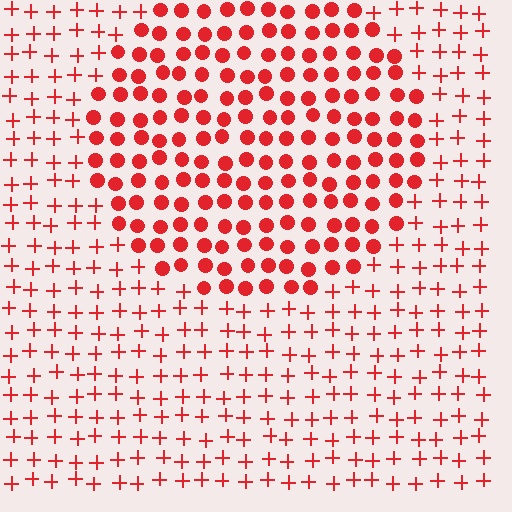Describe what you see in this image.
The image is filled with small red elements arranged in a uniform grid. A circle-shaped region contains circles, while the surrounding area contains plus signs. The boundary is defined purely by the change in element shape.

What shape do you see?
I see a circle.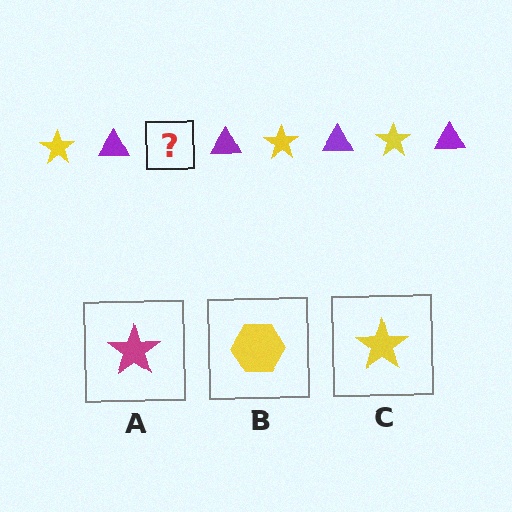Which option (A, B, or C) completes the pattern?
C.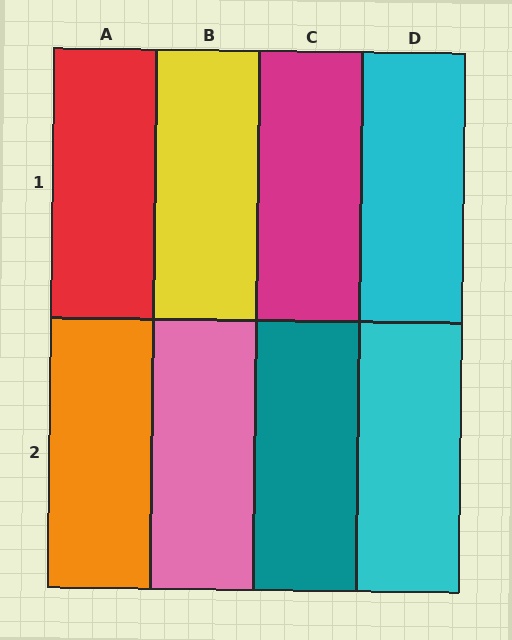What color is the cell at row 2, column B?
Pink.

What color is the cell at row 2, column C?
Teal.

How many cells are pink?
1 cell is pink.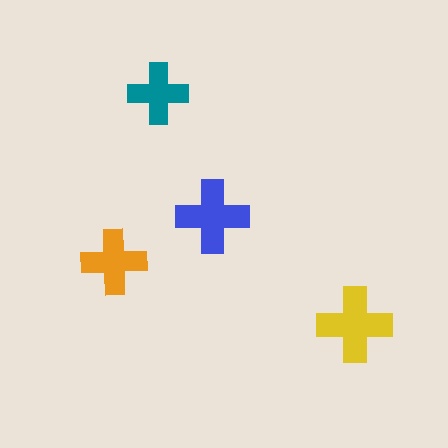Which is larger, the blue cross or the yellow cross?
The yellow one.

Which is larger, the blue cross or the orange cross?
The blue one.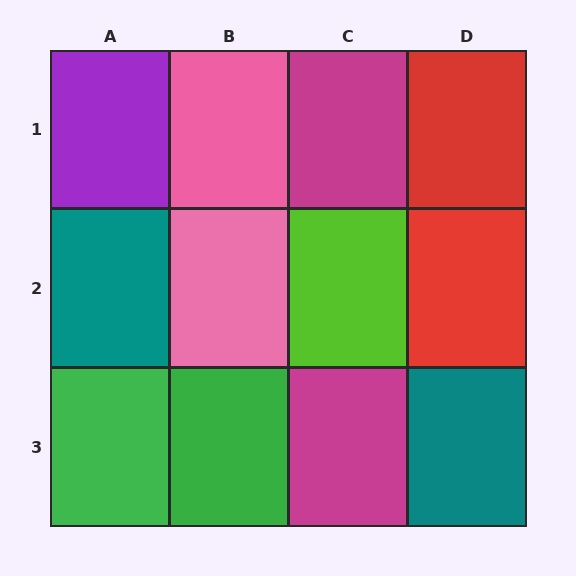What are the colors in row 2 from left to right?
Teal, pink, lime, red.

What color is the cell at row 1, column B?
Pink.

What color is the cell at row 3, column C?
Magenta.